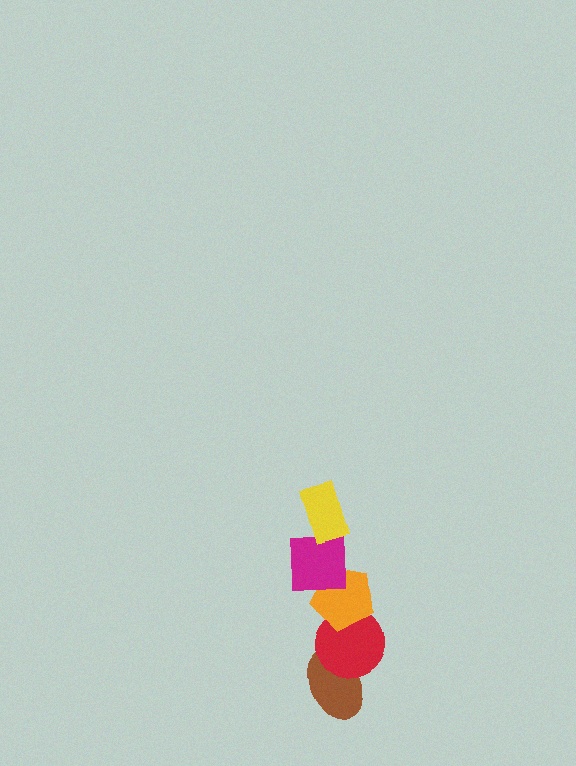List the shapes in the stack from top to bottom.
From top to bottom: the yellow rectangle, the magenta square, the orange pentagon, the red circle, the brown ellipse.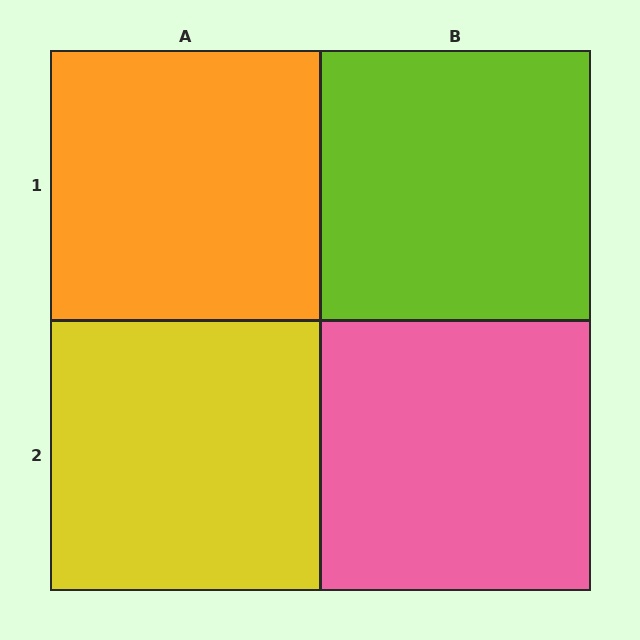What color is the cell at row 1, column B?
Lime.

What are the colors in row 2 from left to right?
Yellow, pink.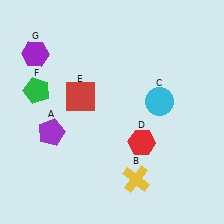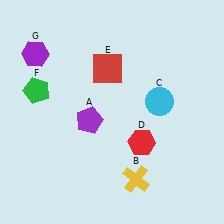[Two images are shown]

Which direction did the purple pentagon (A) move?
The purple pentagon (A) moved right.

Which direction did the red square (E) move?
The red square (E) moved up.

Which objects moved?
The objects that moved are: the purple pentagon (A), the red square (E).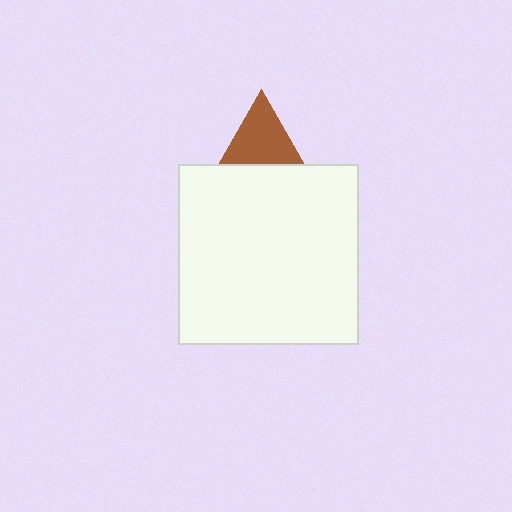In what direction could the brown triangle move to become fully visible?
The brown triangle could move up. That would shift it out from behind the white square entirely.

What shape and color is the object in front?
The object in front is a white square.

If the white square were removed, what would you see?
You would see the complete brown triangle.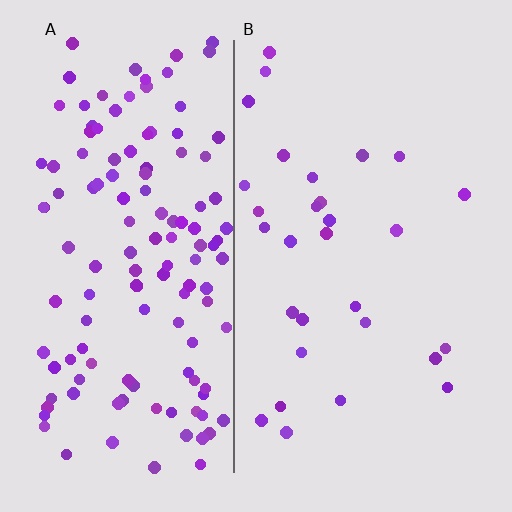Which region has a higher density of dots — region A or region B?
A (the left).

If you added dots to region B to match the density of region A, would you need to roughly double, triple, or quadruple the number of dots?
Approximately quadruple.